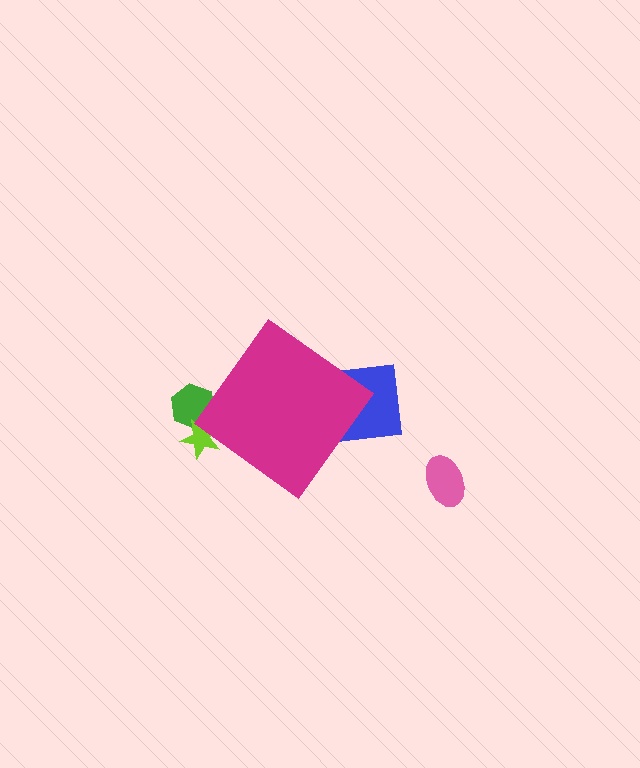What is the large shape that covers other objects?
A magenta diamond.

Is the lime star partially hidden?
Yes, the lime star is partially hidden behind the magenta diamond.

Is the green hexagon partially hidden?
Yes, the green hexagon is partially hidden behind the magenta diamond.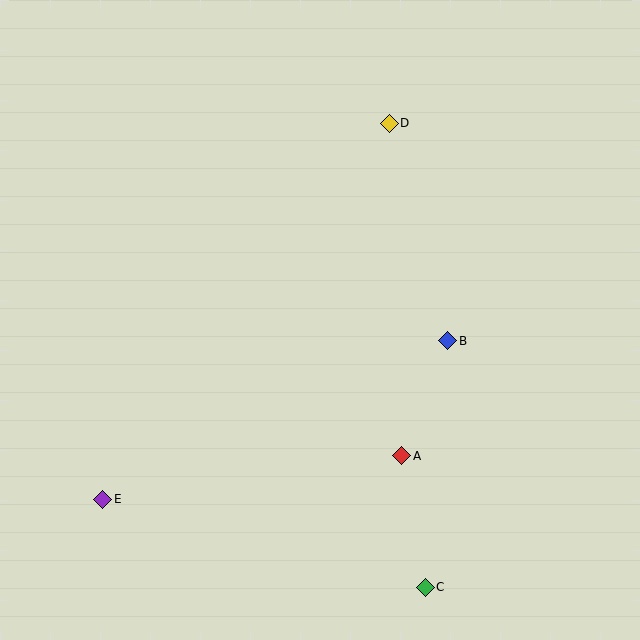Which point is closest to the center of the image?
Point B at (447, 341) is closest to the center.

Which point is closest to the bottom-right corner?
Point C is closest to the bottom-right corner.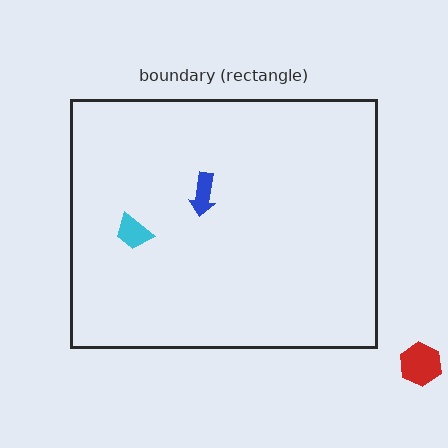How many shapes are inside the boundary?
2 inside, 1 outside.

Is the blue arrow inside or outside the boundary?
Inside.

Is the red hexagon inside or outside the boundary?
Outside.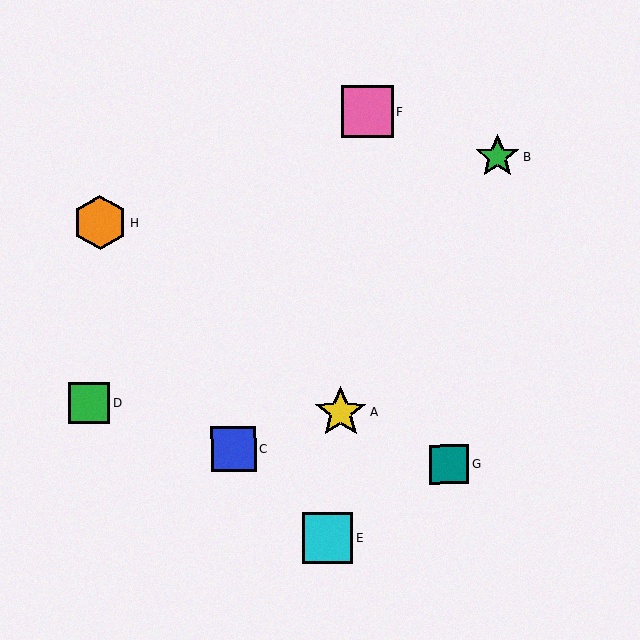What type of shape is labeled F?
Shape F is a pink square.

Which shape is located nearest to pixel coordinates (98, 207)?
The orange hexagon (labeled H) at (100, 222) is nearest to that location.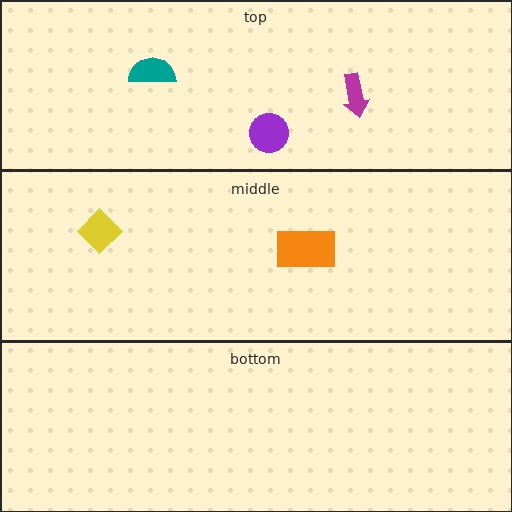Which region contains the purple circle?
The top region.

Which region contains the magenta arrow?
The top region.